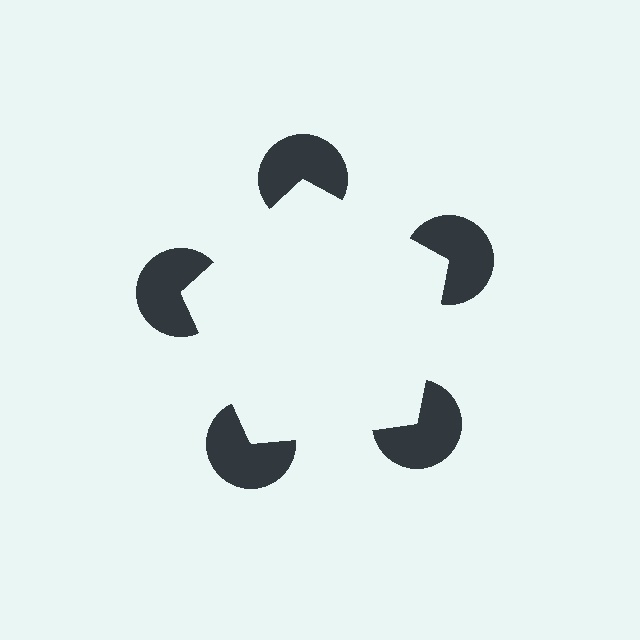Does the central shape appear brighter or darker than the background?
It typically appears slightly brighter than the background, even though no actual brightness change is drawn.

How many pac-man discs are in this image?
There are 5 — one at each vertex of the illusory pentagon.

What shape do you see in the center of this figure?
An illusory pentagon — its edges are inferred from the aligned wedge cuts in the pac-man discs, not physically drawn.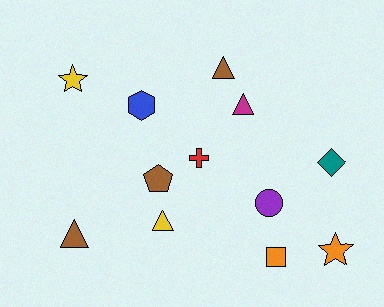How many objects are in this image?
There are 12 objects.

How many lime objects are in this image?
There are no lime objects.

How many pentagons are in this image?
There is 1 pentagon.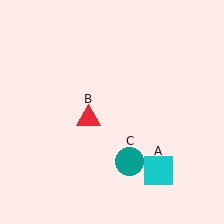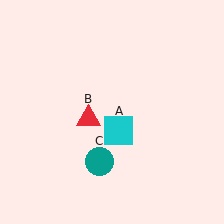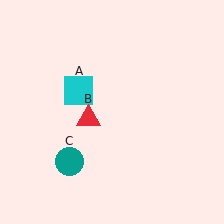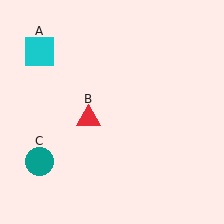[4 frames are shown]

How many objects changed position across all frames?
2 objects changed position: cyan square (object A), teal circle (object C).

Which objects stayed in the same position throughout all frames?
Red triangle (object B) remained stationary.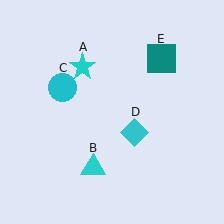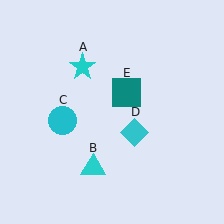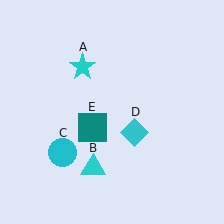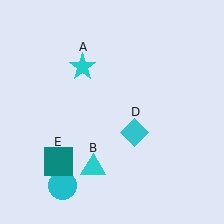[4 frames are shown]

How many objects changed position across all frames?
2 objects changed position: cyan circle (object C), teal square (object E).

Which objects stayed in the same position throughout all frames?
Cyan star (object A) and cyan triangle (object B) and cyan diamond (object D) remained stationary.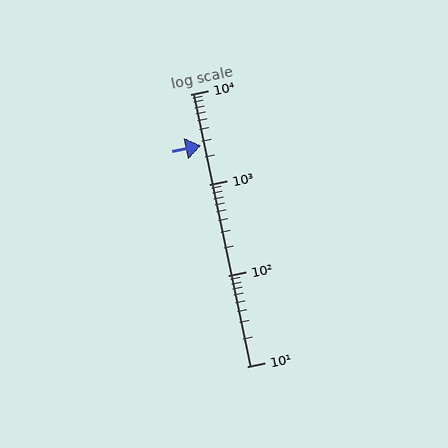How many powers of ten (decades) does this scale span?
The scale spans 3 decades, from 10 to 10000.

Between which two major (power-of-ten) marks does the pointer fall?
The pointer is between 1000 and 10000.